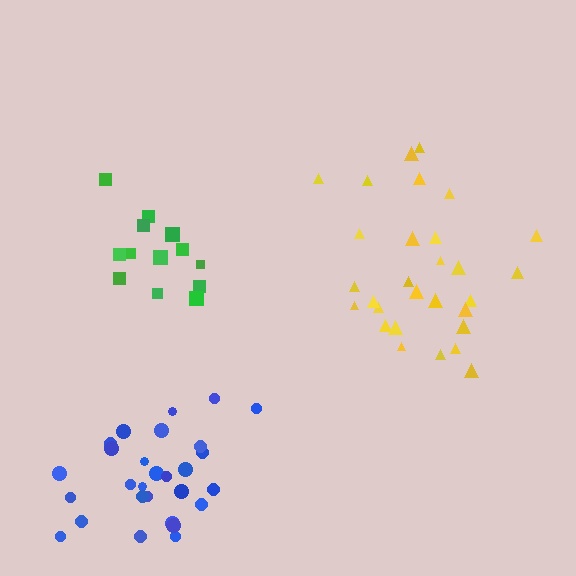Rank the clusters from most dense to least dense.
blue, green, yellow.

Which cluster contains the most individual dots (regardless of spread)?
Yellow (29).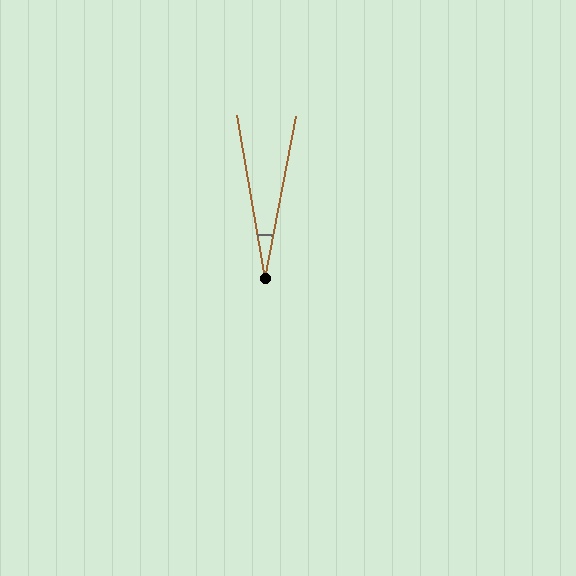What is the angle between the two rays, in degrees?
Approximately 21 degrees.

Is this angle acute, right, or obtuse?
It is acute.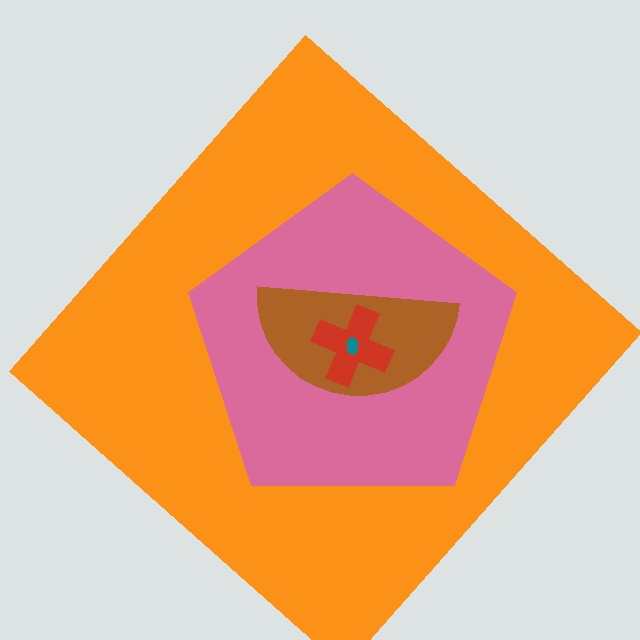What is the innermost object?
The teal ellipse.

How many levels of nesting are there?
5.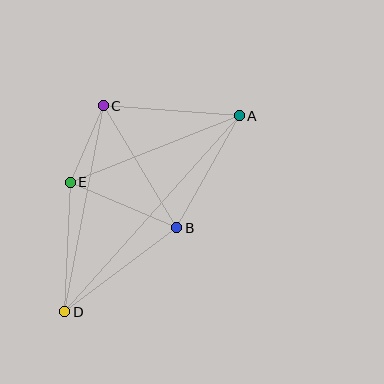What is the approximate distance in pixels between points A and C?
The distance between A and C is approximately 137 pixels.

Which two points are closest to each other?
Points C and E are closest to each other.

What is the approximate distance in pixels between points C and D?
The distance between C and D is approximately 210 pixels.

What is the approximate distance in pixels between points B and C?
The distance between B and C is approximately 142 pixels.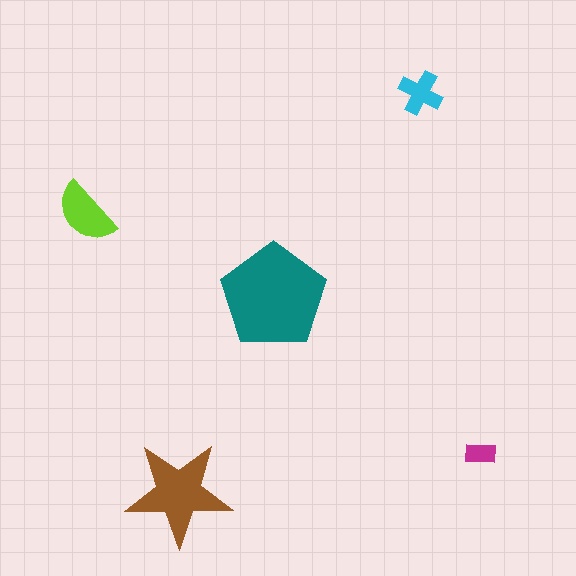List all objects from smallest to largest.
The magenta rectangle, the cyan cross, the lime semicircle, the brown star, the teal pentagon.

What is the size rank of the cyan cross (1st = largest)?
4th.